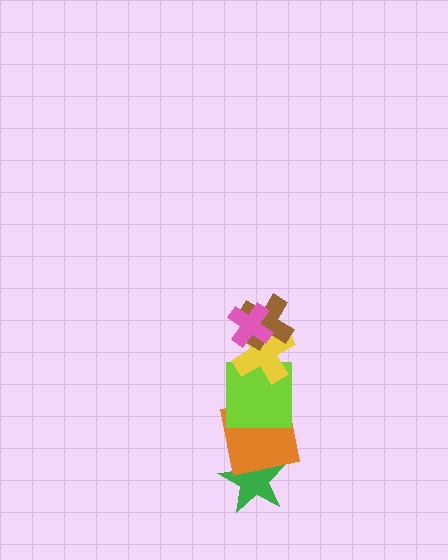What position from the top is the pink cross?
The pink cross is 1st from the top.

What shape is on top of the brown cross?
The pink cross is on top of the brown cross.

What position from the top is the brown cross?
The brown cross is 2nd from the top.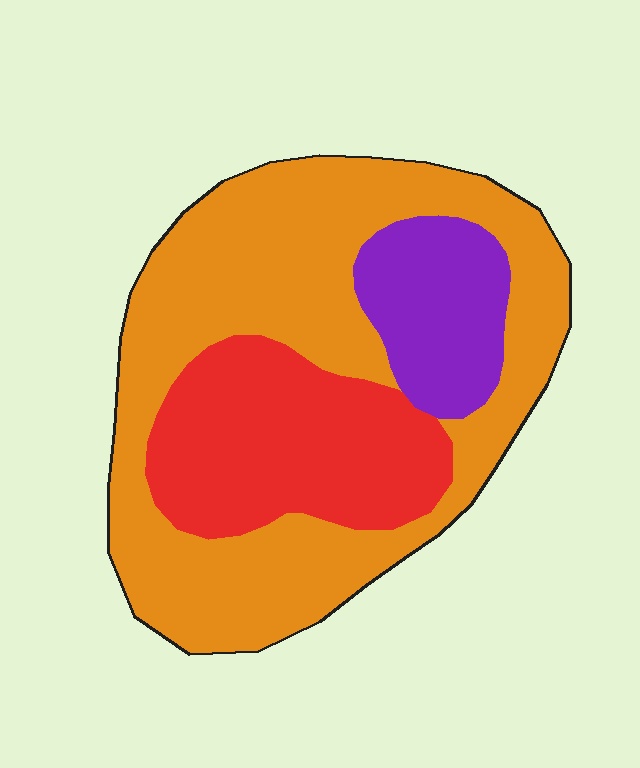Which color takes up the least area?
Purple, at roughly 15%.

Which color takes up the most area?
Orange, at roughly 60%.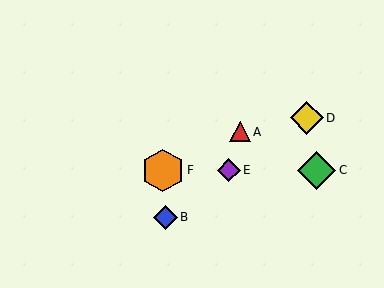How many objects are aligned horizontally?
3 objects (C, E, F) are aligned horizontally.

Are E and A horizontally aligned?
No, E is at y≈170 and A is at y≈132.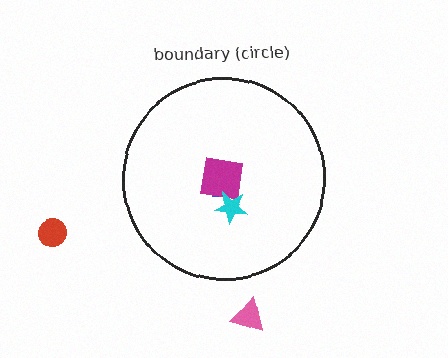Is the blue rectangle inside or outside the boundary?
Inside.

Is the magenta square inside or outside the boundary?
Inside.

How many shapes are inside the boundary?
3 inside, 2 outside.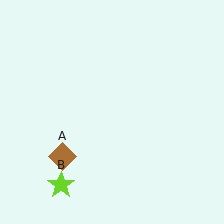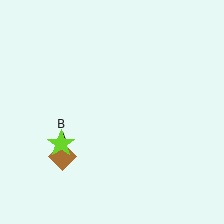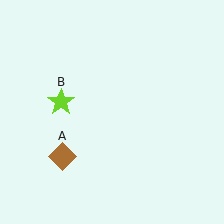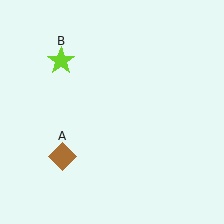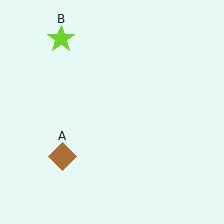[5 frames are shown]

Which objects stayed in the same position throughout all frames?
Brown diamond (object A) remained stationary.